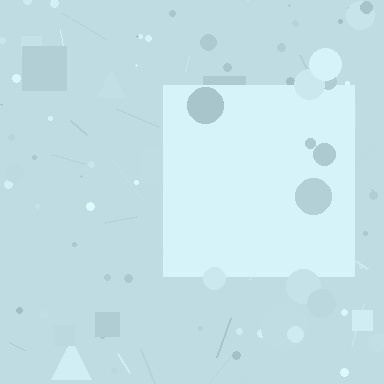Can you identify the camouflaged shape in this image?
The camouflaged shape is a square.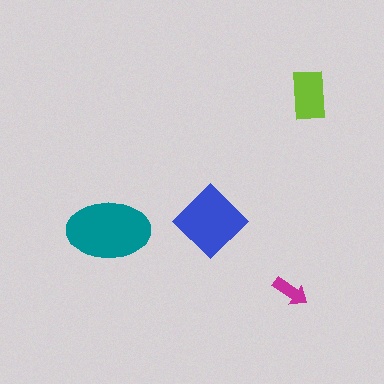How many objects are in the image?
There are 4 objects in the image.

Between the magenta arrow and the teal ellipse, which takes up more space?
The teal ellipse.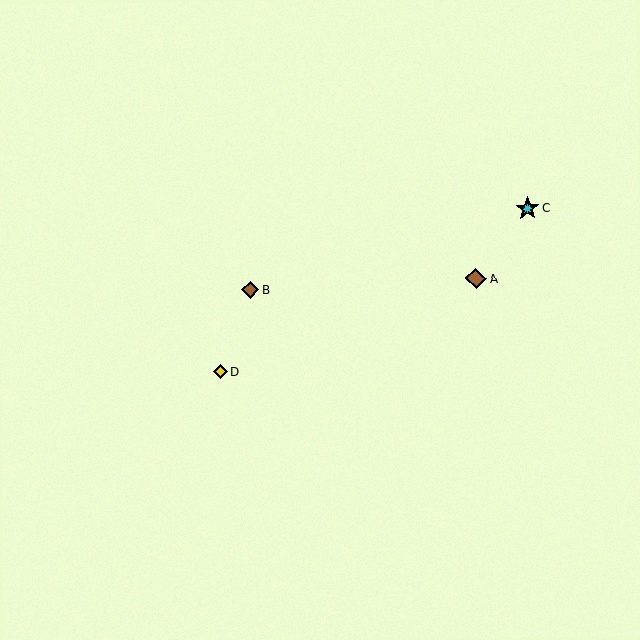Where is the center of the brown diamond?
The center of the brown diamond is at (476, 279).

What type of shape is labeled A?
Shape A is a brown diamond.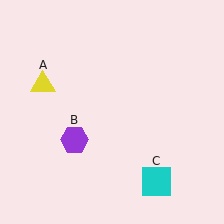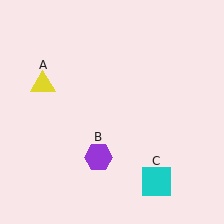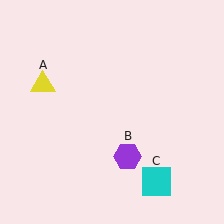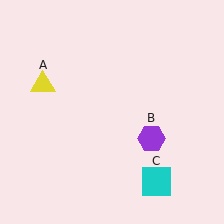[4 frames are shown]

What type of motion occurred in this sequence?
The purple hexagon (object B) rotated counterclockwise around the center of the scene.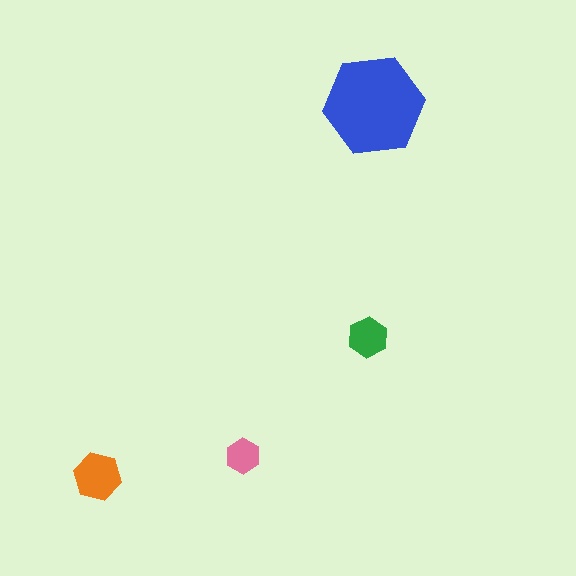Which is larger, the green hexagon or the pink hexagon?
The green one.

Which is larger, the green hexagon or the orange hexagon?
The orange one.